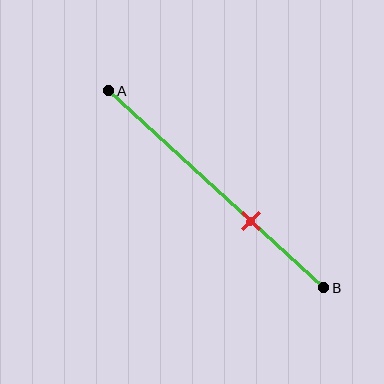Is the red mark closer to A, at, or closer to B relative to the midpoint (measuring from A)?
The red mark is closer to point B than the midpoint of segment AB.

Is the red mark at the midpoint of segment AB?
No, the mark is at about 65% from A, not at the 50% midpoint.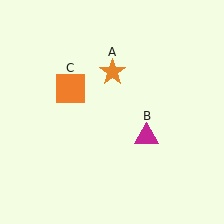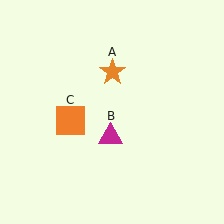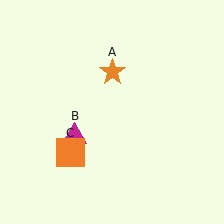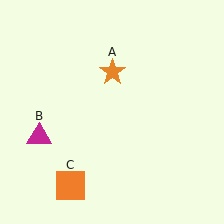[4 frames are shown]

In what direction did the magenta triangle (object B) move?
The magenta triangle (object B) moved left.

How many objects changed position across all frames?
2 objects changed position: magenta triangle (object B), orange square (object C).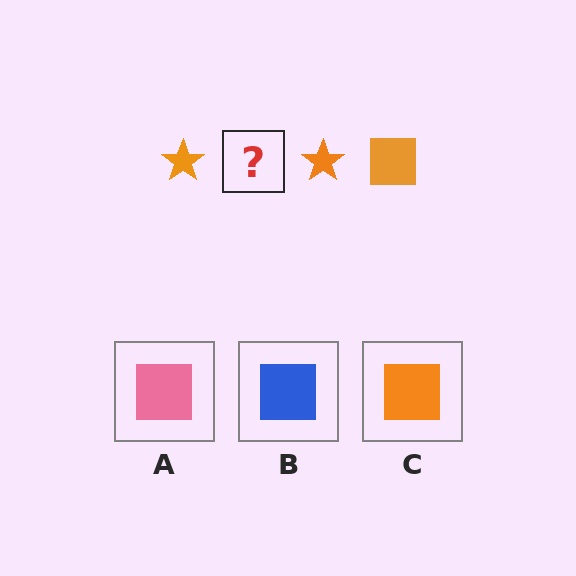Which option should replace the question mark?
Option C.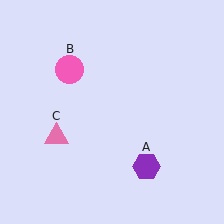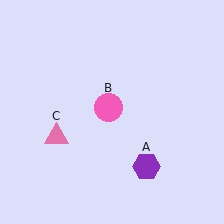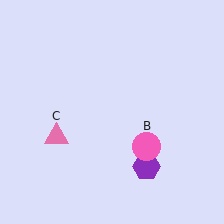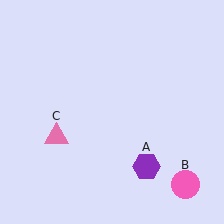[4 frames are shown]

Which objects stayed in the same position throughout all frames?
Purple hexagon (object A) and pink triangle (object C) remained stationary.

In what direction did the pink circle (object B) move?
The pink circle (object B) moved down and to the right.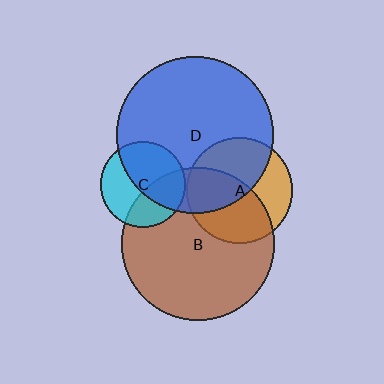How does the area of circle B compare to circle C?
Approximately 3.2 times.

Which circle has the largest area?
Circle D (blue).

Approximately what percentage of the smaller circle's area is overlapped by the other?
Approximately 55%.